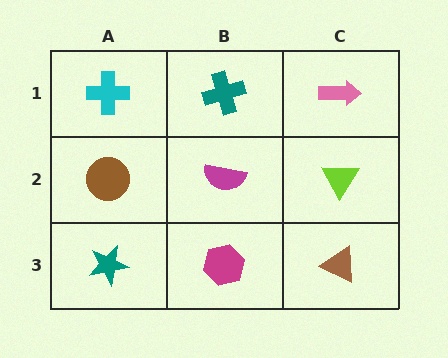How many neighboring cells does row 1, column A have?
2.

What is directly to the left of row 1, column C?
A teal cross.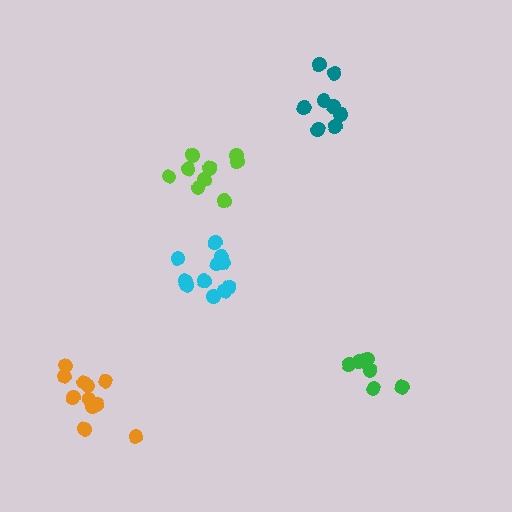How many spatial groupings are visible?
There are 5 spatial groupings.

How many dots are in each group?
Group 1: 11 dots, Group 2: 6 dots, Group 3: 8 dots, Group 4: 11 dots, Group 5: 9 dots (45 total).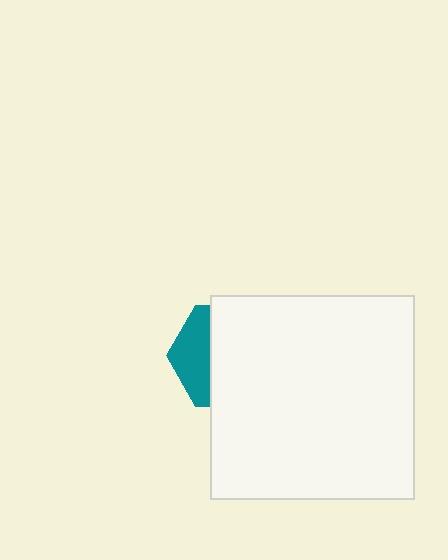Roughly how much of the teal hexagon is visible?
A small part of it is visible (roughly 33%).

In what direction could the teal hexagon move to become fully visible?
The teal hexagon could move left. That would shift it out from behind the white square entirely.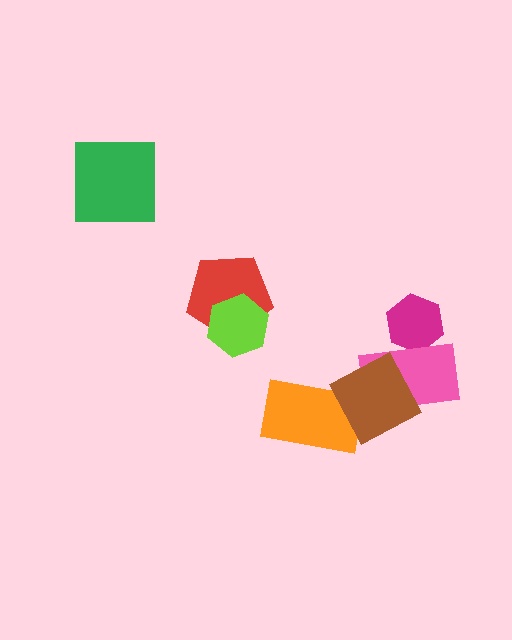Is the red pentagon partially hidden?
Yes, it is partially covered by another shape.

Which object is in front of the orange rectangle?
The brown diamond is in front of the orange rectangle.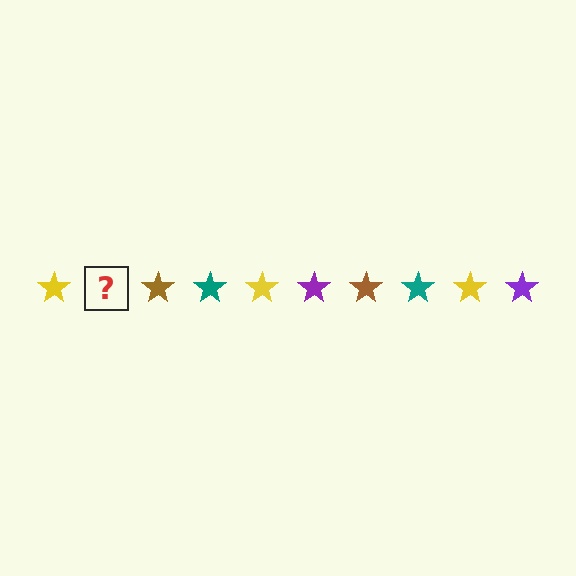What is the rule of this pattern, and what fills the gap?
The rule is that the pattern cycles through yellow, purple, brown, teal stars. The gap should be filled with a purple star.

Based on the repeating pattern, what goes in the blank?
The blank should be a purple star.